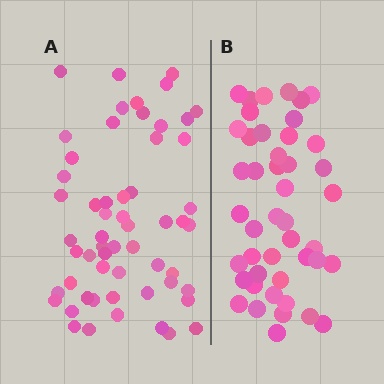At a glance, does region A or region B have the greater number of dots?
Region A (the left region) has more dots.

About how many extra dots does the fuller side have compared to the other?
Region A has roughly 12 or so more dots than region B.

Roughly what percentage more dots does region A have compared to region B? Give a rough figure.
About 25% more.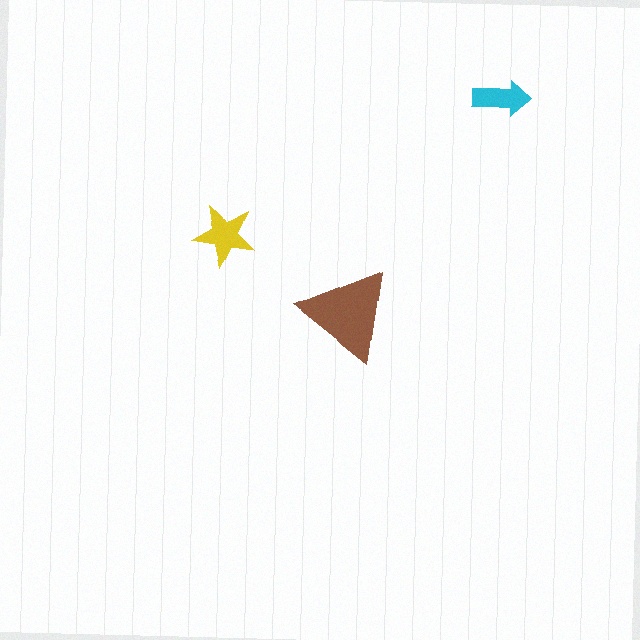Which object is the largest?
The brown triangle.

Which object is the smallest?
The cyan arrow.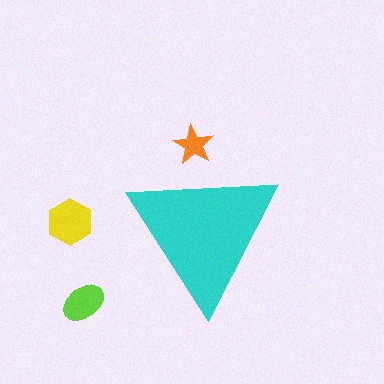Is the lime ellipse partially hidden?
No, the lime ellipse is fully visible.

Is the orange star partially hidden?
Yes, the orange star is partially hidden behind the cyan triangle.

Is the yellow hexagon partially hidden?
No, the yellow hexagon is fully visible.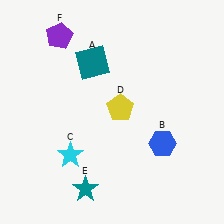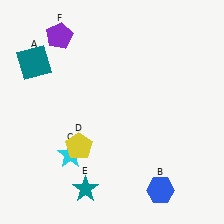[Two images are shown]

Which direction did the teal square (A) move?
The teal square (A) moved left.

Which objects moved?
The objects that moved are: the teal square (A), the blue hexagon (B), the yellow pentagon (D).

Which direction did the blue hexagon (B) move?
The blue hexagon (B) moved down.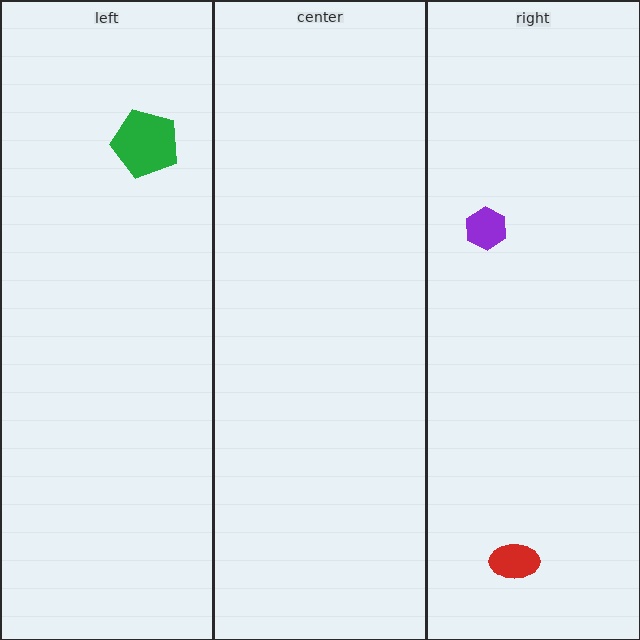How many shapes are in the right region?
2.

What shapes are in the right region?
The purple hexagon, the red ellipse.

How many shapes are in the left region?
1.